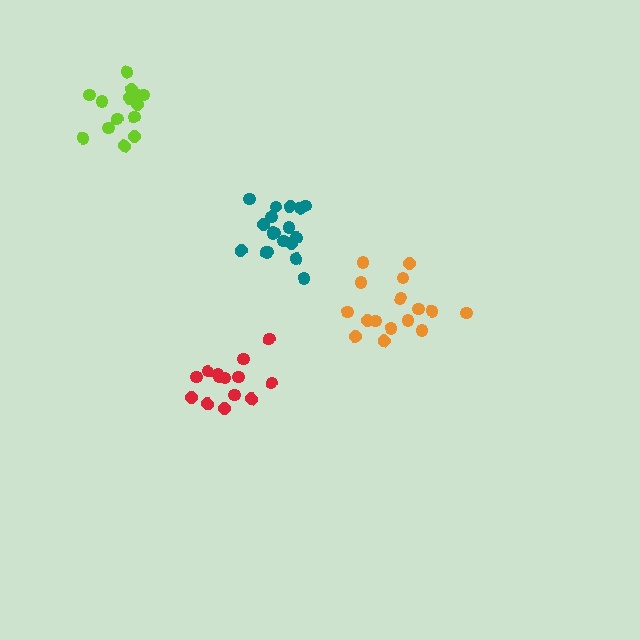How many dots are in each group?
Group 1: 19 dots, Group 2: 16 dots, Group 3: 14 dots, Group 4: 15 dots (64 total).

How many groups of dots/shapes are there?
There are 4 groups.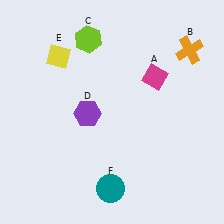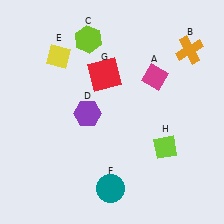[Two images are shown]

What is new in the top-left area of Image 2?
A red square (G) was added in the top-left area of Image 2.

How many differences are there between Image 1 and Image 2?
There are 2 differences between the two images.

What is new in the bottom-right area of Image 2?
A lime diamond (H) was added in the bottom-right area of Image 2.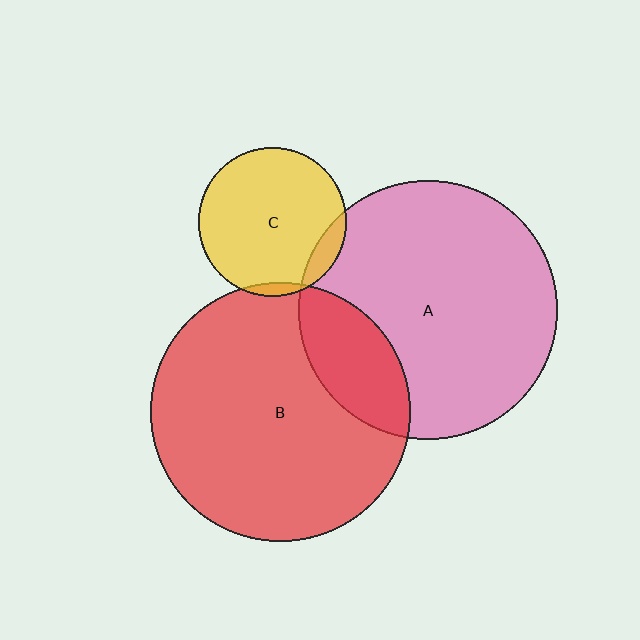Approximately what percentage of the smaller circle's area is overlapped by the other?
Approximately 20%.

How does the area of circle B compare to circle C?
Approximately 3.0 times.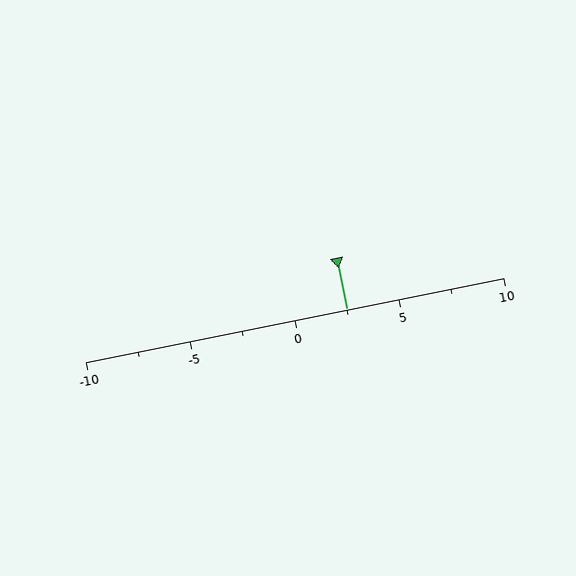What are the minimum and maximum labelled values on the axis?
The axis runs from -10 to 10.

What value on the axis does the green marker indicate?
The marker indicates approximately 2.5.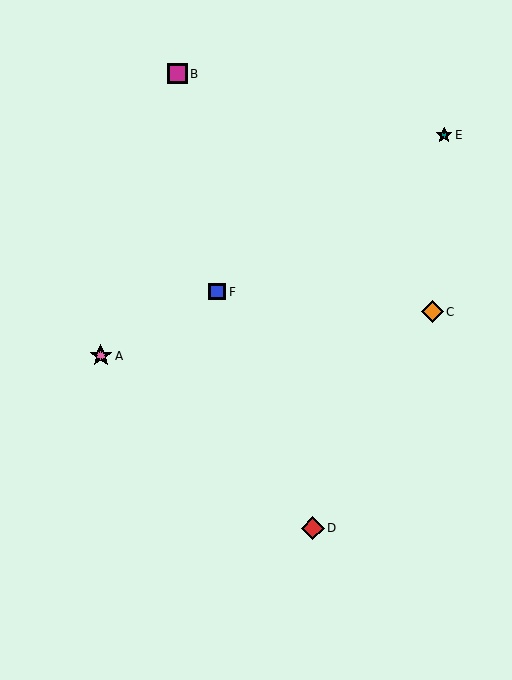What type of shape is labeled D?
Shape D is a red diamond.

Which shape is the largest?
The red diamond (labeled D) is the largest.